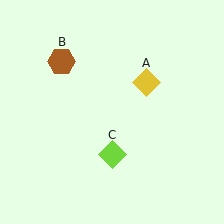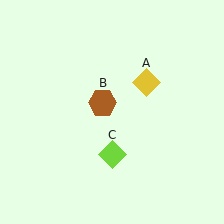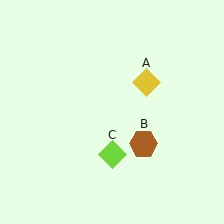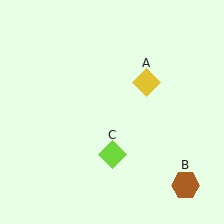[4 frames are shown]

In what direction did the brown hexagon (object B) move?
The brown hexagon (object B) moved down and to the right.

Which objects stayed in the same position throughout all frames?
Yellow diamond (object A) and lime diamond (object C) remained stationary.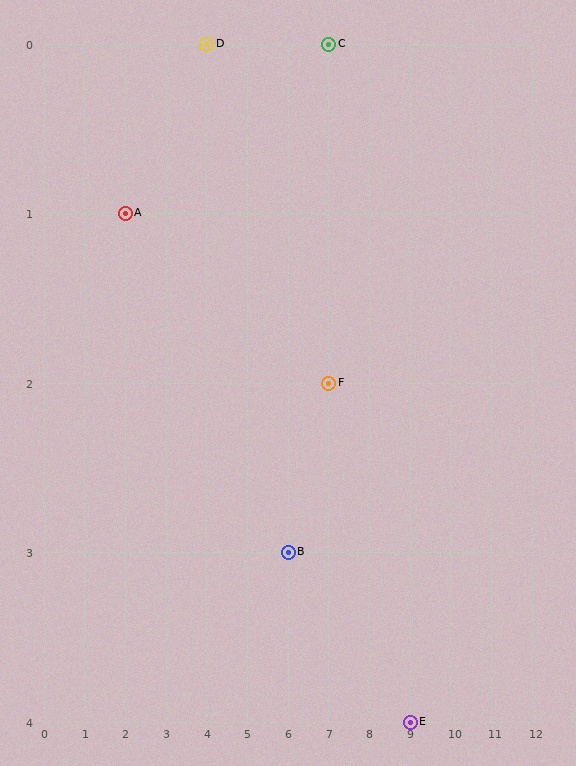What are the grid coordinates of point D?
Point D is at grid coordinates (4, 0).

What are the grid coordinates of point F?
Point F is at grid coordinates (7, 2).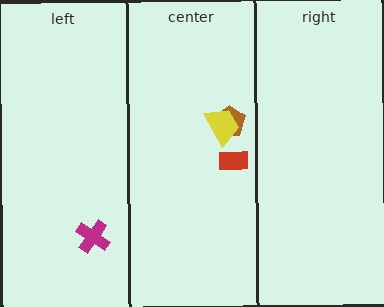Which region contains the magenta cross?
The left region.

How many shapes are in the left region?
1.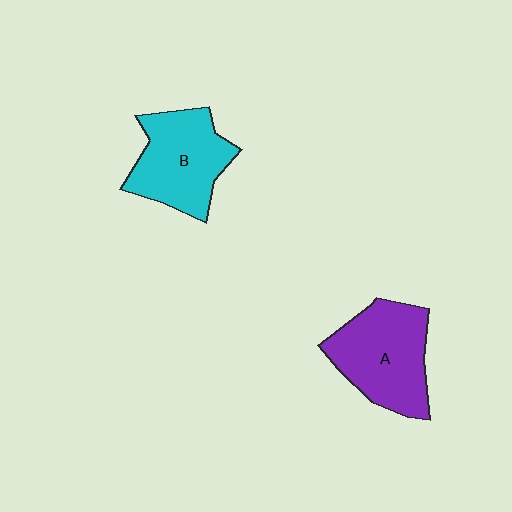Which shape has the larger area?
Shape A (purple).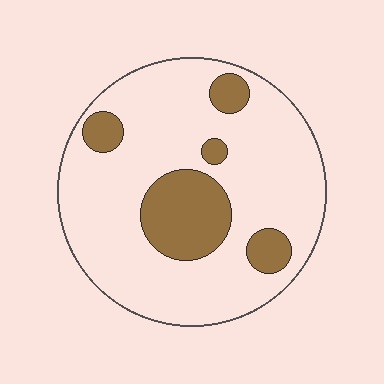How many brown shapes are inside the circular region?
5.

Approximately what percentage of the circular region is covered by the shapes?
Approximately 20%.